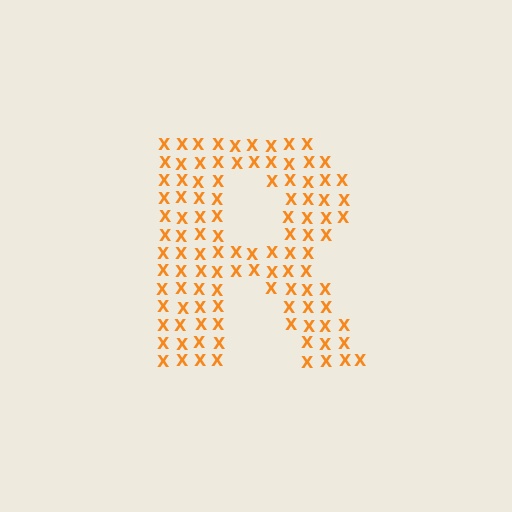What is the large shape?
The large shape is the letter R.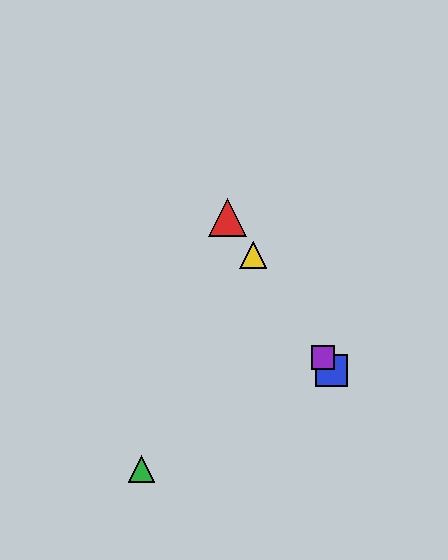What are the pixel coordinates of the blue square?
The blue square is at (332, 370).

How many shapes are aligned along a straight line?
4 shapes (the red triangle, the blue square, the yellow triangle, the purple square) are aligned along a straight line.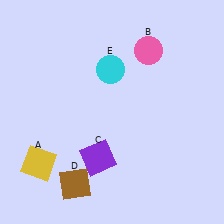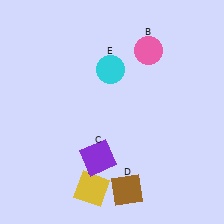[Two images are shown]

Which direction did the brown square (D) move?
The brown square (D) moved right.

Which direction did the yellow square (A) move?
The yellow square (A) moved right.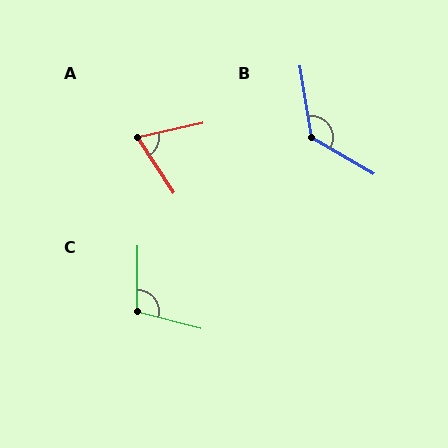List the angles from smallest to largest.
A (69°), C (104°), B (129°).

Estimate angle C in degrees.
Approximately 104 degrees.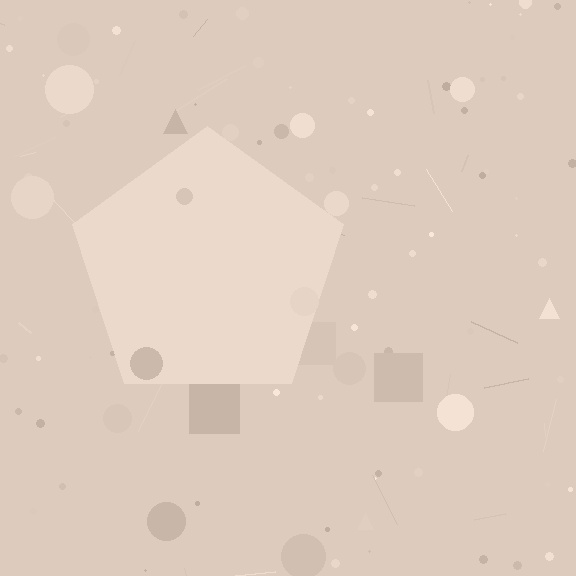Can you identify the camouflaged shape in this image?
The camouflaged shape is a pentagon.